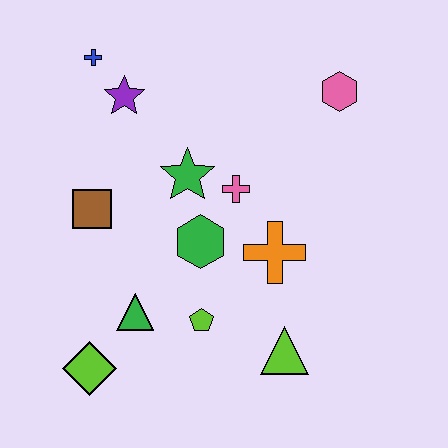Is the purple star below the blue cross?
Yes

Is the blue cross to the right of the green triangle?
No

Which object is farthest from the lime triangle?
The blue cross is farthest from the lime triangle.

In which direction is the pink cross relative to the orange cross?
The pink cross is above the orange cross.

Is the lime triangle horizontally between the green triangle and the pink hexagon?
Yes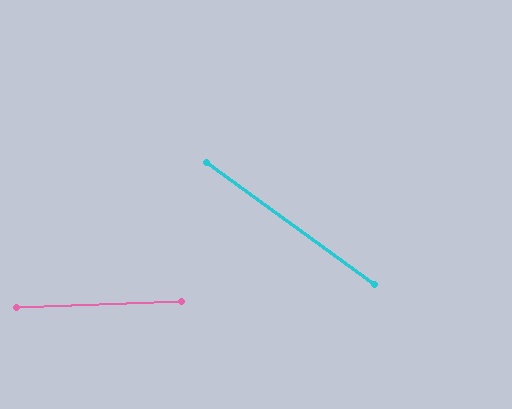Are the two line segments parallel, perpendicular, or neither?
Neither parallel nor perpendicular — they differ by about 38°.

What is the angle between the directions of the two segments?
Approximately 38 degrees.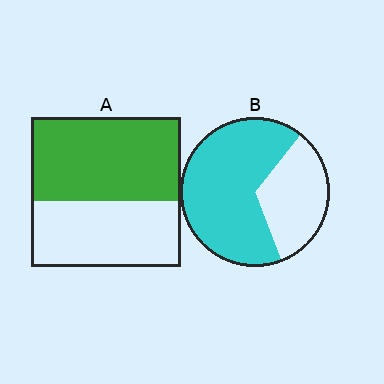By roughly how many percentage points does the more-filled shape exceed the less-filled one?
By roughly 10 percentage points (B over A).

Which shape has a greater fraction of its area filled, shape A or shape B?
Shape B.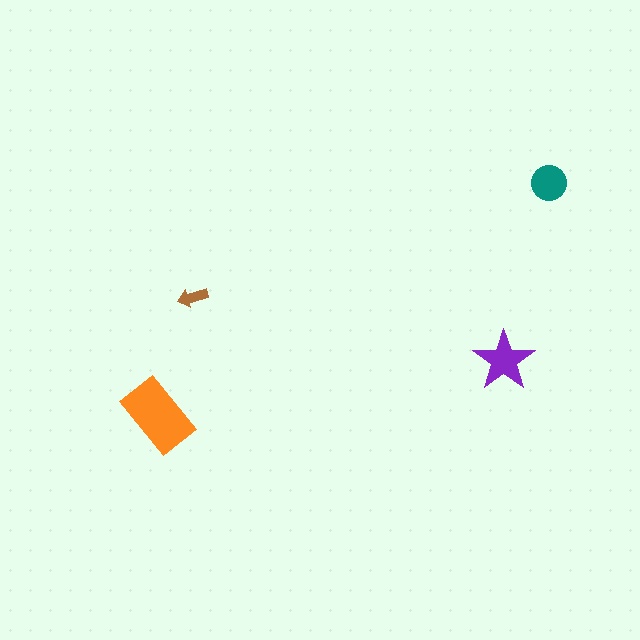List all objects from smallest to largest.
The brown arrow, the teal circle, the purple star, the orange rectangle.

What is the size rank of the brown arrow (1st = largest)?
4th.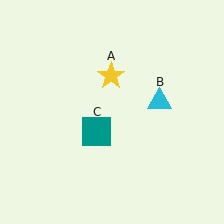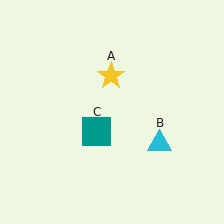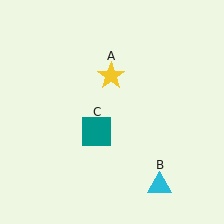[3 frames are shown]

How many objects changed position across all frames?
1 object changed position: cyan triangle (object B).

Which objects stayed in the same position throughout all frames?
Yellow star (object A) and teal square (object C) remained stationary.